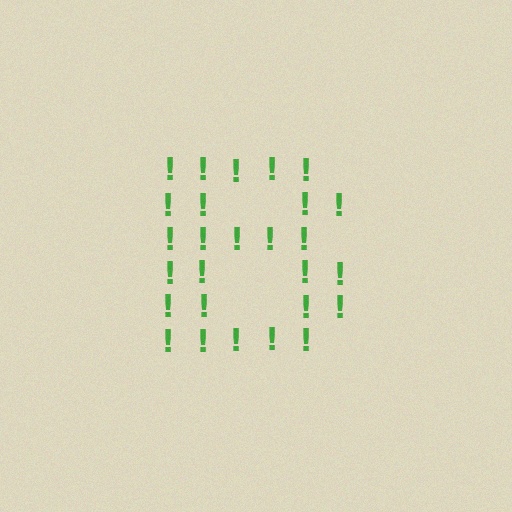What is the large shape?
The large shape is the letter B.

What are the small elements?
The small elements are exclamation marks.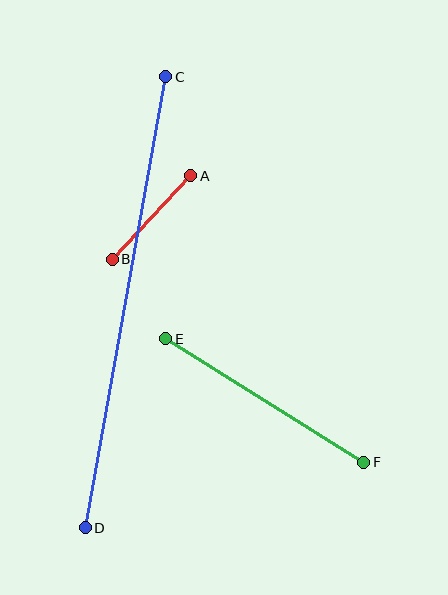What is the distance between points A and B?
The distance is approximately 114 pixels.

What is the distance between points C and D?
The distance is approximately 458 pixels.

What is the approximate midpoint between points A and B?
The midpoint is at approximately (151, 217) pixels.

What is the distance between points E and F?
The distance is approximately 233 pixels.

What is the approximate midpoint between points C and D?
The midpoint is at approximately (126, 302) pixels.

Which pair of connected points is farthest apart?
Points C and D are farthest apart.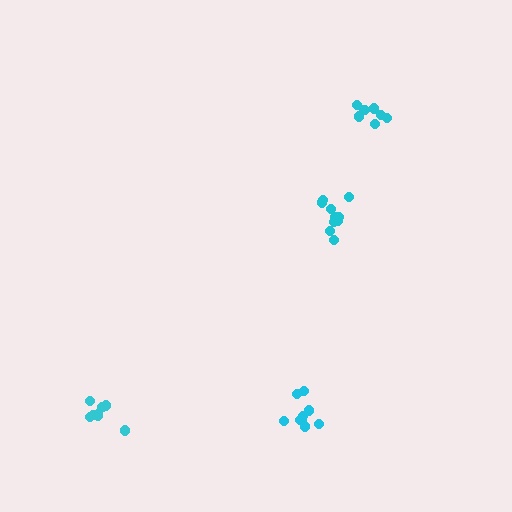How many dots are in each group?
Group 1: 9 dots, Group 2: 8 dots, Group 3: 10 dots, Group 4: 7 dots (34 total).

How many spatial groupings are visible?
There are 4 spatial groupings.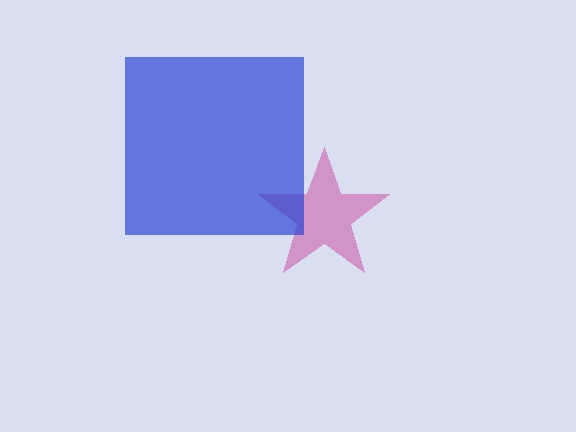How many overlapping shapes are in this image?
There are 2 overlapping shapes in the image.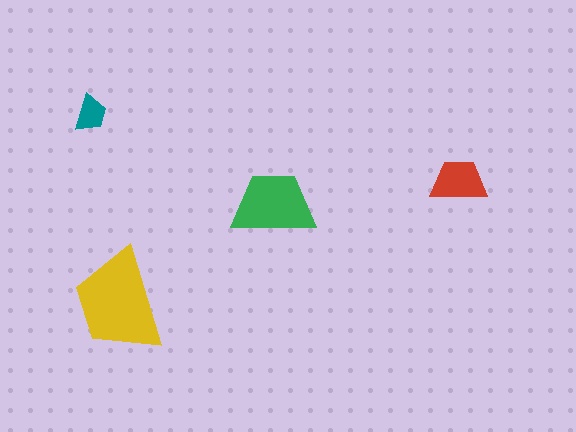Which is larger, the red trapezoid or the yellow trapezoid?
The yellow one.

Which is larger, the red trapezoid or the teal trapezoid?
The red one.